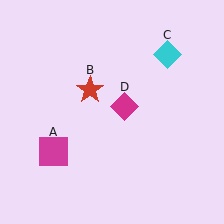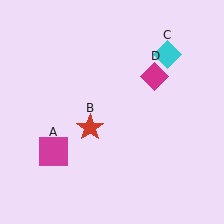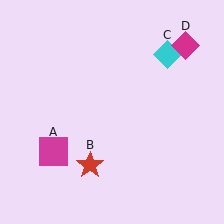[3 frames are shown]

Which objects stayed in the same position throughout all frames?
Magenta square (object A) and cyan diamond (object C) remained stationary.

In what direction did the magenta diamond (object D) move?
The magenta diamond (object D) moved up and to the right.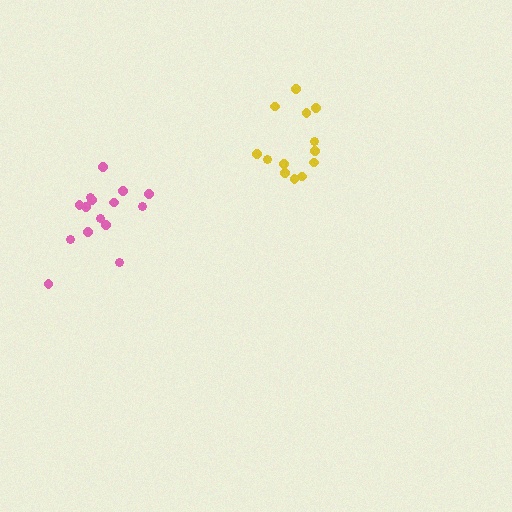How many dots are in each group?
Group 1: 15 dots, Group 2: 13 dots (28 total).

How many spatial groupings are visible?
There are 2 spatial groupings.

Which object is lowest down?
The pink cluster is bottommost.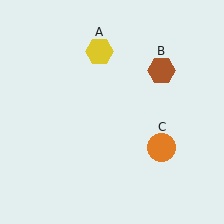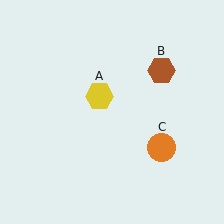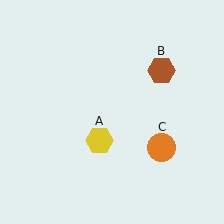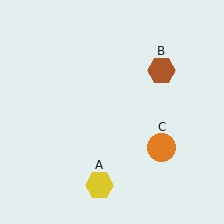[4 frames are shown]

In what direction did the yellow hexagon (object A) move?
The yellow hexagon (object A) moved down.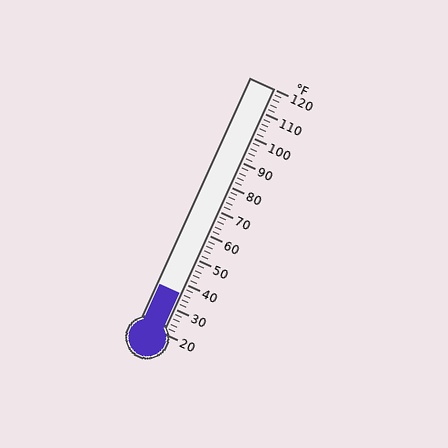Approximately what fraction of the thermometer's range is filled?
The thermometer is filled to approximately 15% of its range.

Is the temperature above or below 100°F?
The temperature is below 100°F.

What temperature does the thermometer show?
The thermometer shows approximately 36°F.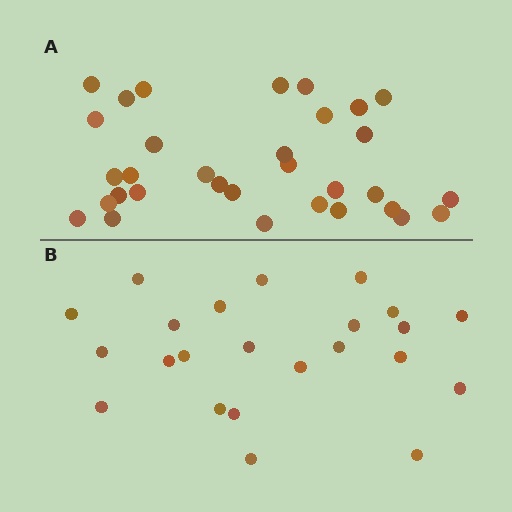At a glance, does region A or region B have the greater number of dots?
Region A (the top region) has more dots.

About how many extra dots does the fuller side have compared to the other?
Region A has roughly 8 or so more dots than region B.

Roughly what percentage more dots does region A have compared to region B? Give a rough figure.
About 40% more.